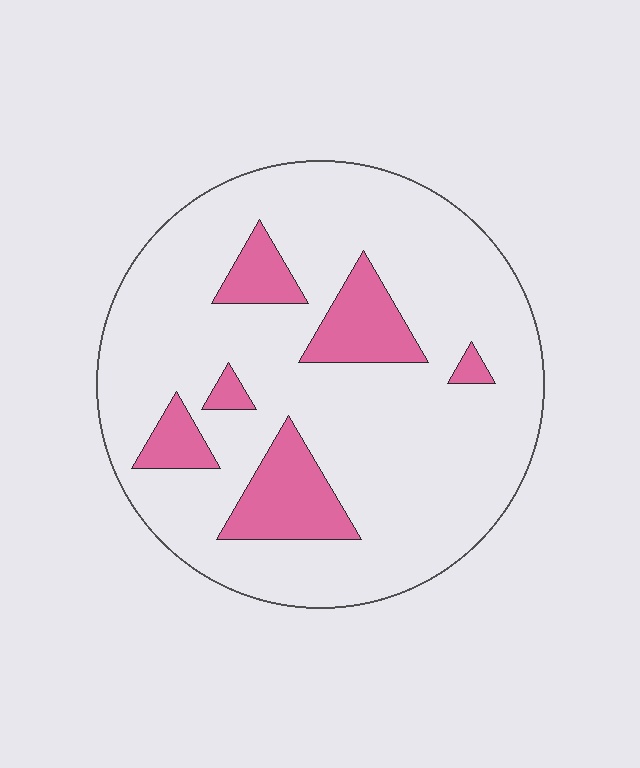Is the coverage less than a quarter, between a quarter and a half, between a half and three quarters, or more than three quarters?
Less than a quarter.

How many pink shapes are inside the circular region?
6.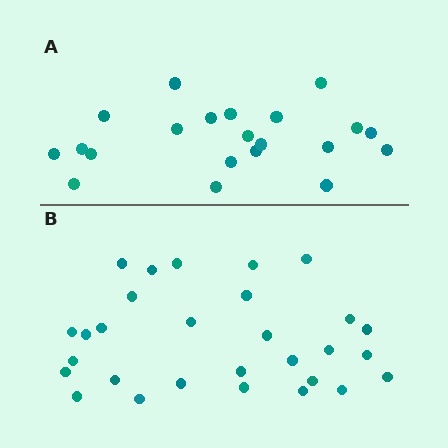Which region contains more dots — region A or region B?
Region B (the bottom region) has more dots.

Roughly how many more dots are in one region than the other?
Region B has roughly 8 or so more dots than region A.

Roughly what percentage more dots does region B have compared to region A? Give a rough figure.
About 40% more.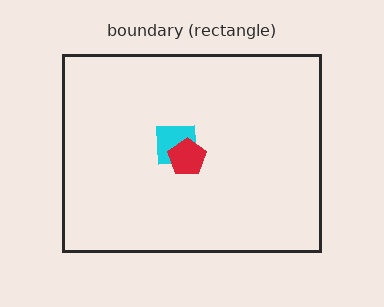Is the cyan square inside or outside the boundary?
Inside.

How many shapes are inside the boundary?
2 inside, 0 outside.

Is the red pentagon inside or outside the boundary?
Inside.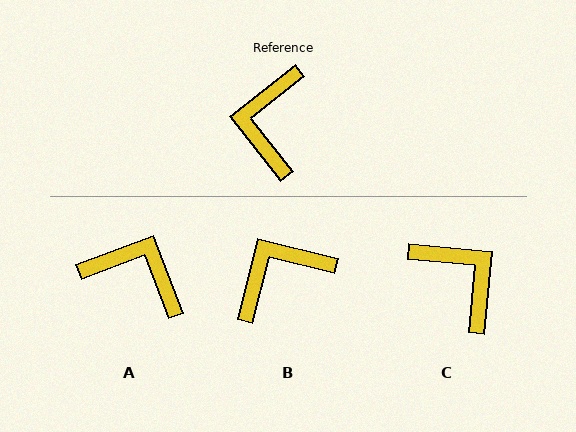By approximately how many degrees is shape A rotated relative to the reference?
Approximately 107 degrees clockwise.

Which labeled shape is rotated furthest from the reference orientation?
C, about 133 degrees away.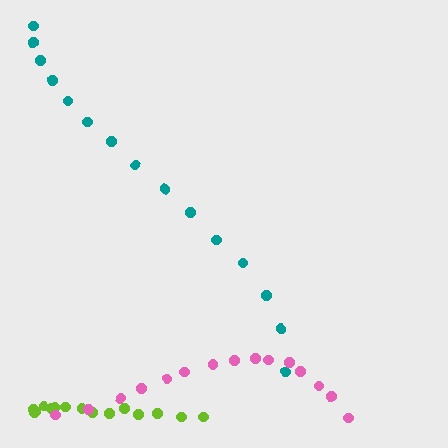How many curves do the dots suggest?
There are 3 distinct paths.